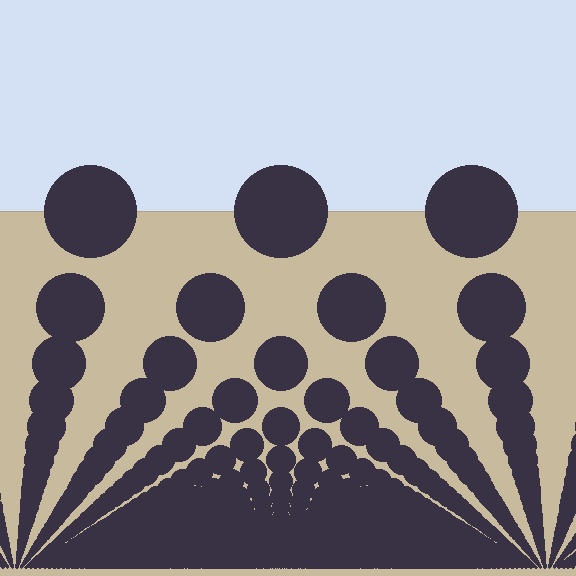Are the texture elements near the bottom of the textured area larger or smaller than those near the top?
Smaller. The gradient is inverted — elements near the bottom are smaller and denser.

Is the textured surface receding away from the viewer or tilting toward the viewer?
The surface appears to tilt toward the viewer. Texture elements get larger and sparser toward the top.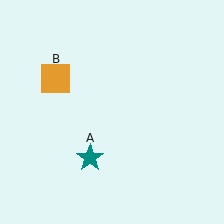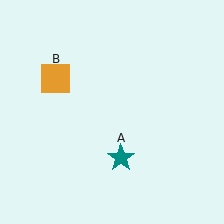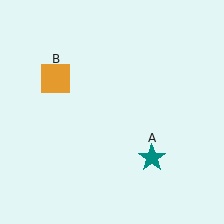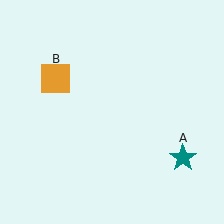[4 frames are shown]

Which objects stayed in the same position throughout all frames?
Orange square (object B) remained stationary.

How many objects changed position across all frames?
1 object changed position: teal star (object A).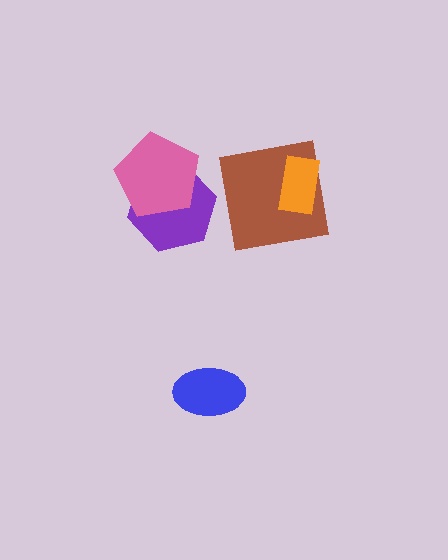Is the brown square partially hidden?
Yes, it is partially covered by another shape.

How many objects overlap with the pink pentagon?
1 object overlaps with the pink pentagon.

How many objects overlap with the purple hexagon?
1 object overlaps with the purple hexagon.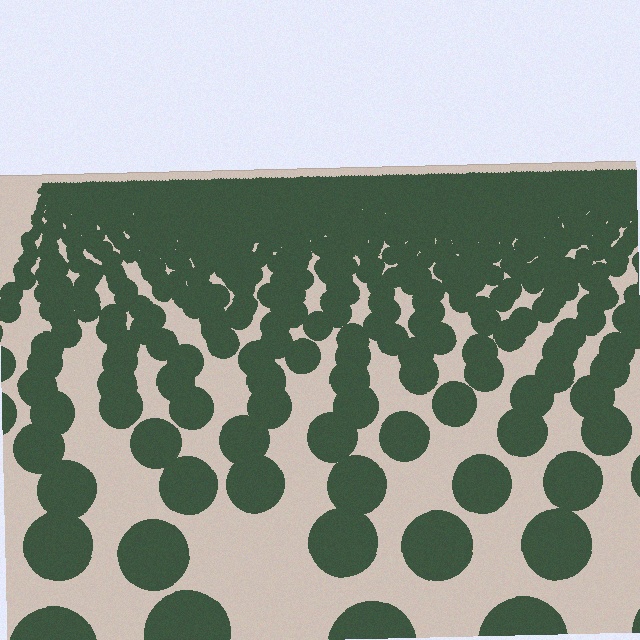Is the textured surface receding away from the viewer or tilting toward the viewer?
The surface is receding away from the viewer. Texture elements get smaller and denser toward the top.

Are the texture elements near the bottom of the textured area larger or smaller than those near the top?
Larger. Near the bottom, elements are closer to the viewer and appear at a bigger on-screen size.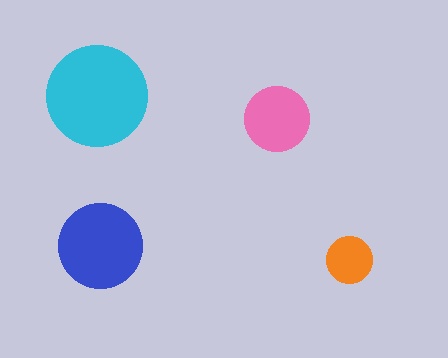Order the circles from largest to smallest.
the cyan one, the blue one, the pink one, the orange one.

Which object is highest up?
The cyan circle is topmost.